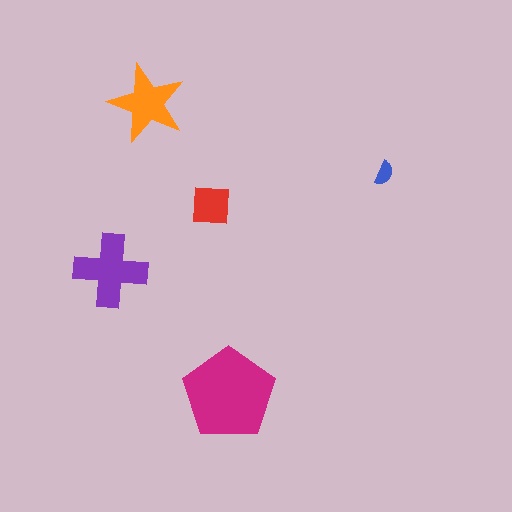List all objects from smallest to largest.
The blue semicircle, the red square, the orange star, the purple cross, the magenta pentagon.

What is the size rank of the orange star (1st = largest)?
3rd.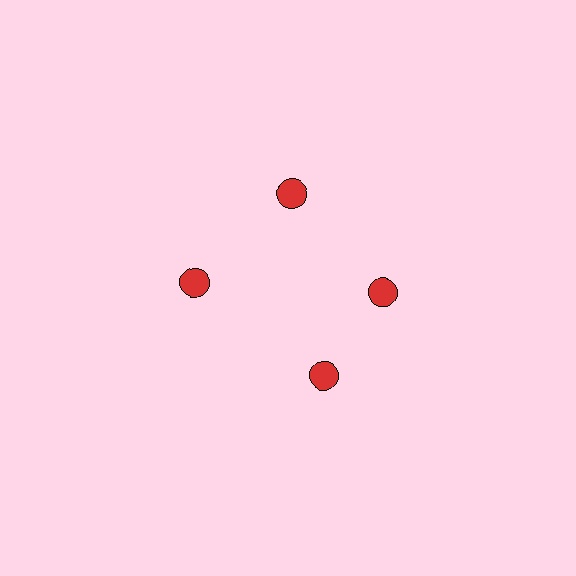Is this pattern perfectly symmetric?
No. The 4 red circles are arranged in a ring, but one element near the 6 o'clock position is rotated out of alignment along the ring, breaking the 4-fold rotational symmetry.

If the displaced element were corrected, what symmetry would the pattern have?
It would have 4-fold rotational symmetry — the pattern would map onto itself every 90 degrees.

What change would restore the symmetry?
The symmetry would be restored by rotating it back into even spacing with its neighbors so that all 4 circles sit at equal angles and equal distance from the center.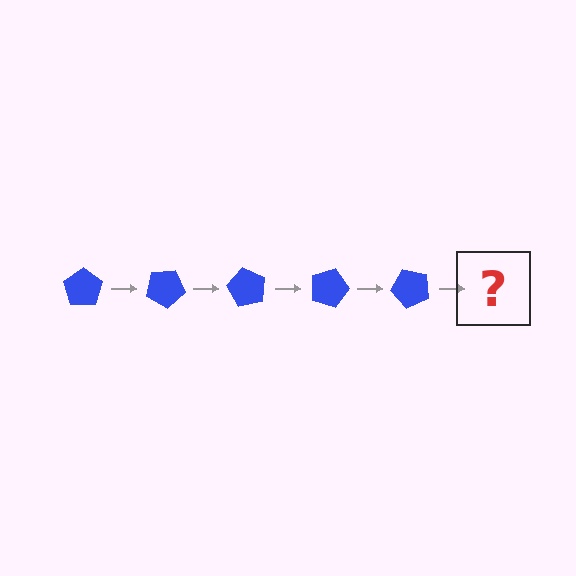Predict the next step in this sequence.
The next step is a blue pentagon rotated 150 degrees.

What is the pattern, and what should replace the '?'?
The pattern is that the pentagon rotates 30 degrees each step. The '?' should be a blue pentagon rotated 150 degrees.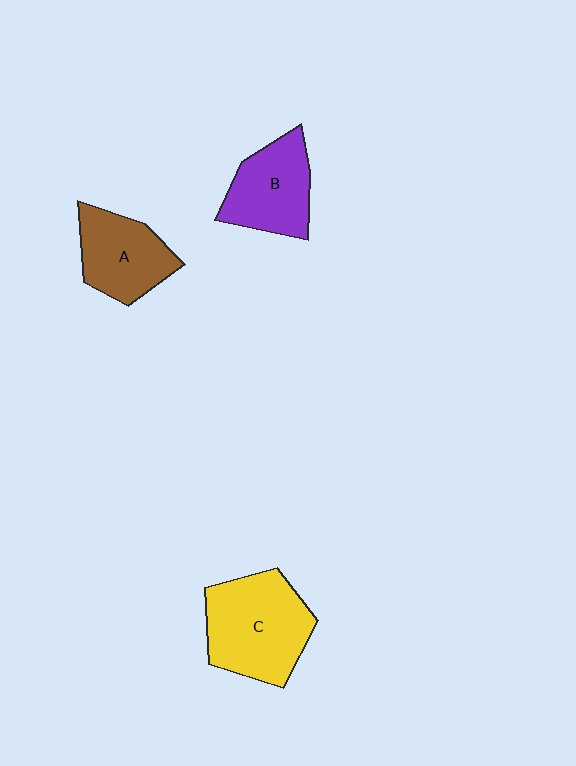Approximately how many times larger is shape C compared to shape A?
Approximately 1.4 times.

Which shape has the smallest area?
Shape A (brown).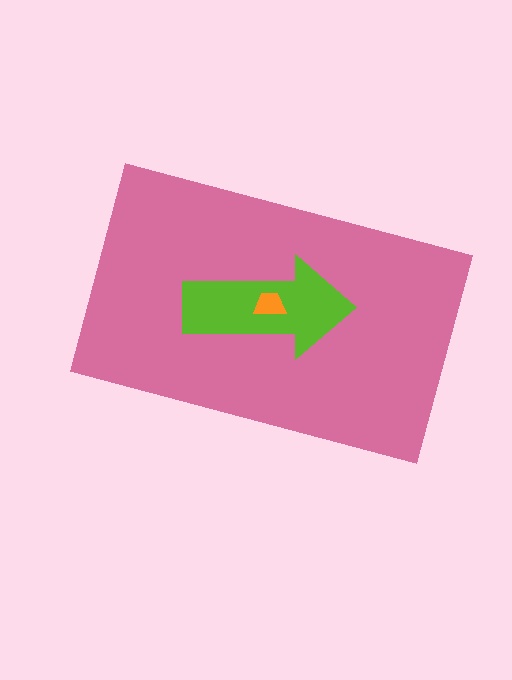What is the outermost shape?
The pink rectangle.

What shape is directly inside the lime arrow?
The orange trapezoid.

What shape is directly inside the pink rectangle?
The lime arrow.